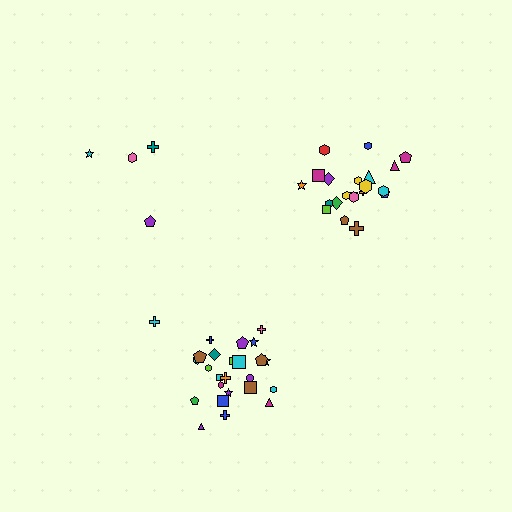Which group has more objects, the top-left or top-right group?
The top-right group.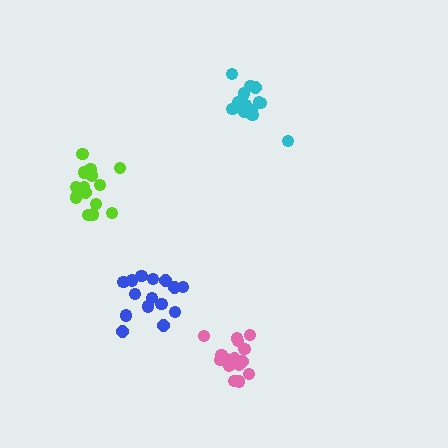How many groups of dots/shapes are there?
There are 4 groups.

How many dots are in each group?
Group 1: 15 dots, Group 2: 14 dots, Group 3: 15 dots, Group 4: 15 dots (59 total).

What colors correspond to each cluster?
The clusters are colored: lime, cyan, blue, pink.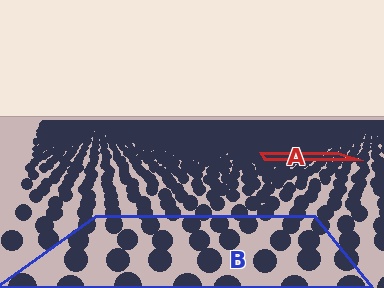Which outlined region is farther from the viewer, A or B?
Region A is farther from the viewer — the texture elements inside it appear smaller and more densely packed.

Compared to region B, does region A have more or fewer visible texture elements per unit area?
Region A has more texture elements per unit area — they are packed more densely because it is farther away.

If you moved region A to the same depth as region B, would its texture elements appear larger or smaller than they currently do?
They would appear larger. At a closer depth, the same texture elements are projected at a bigger on-screen size.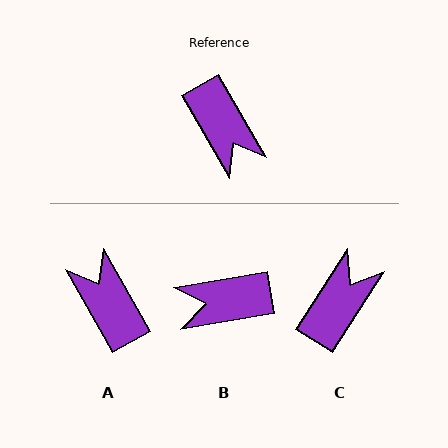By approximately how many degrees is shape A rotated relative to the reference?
Approximately 179 degrees counter-clockwise.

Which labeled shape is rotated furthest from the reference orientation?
A, about 179 degrees away.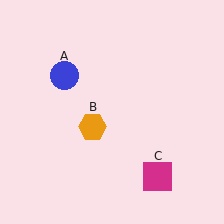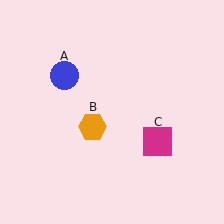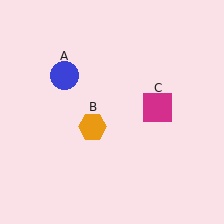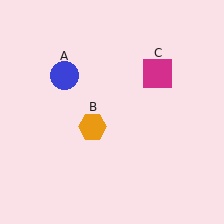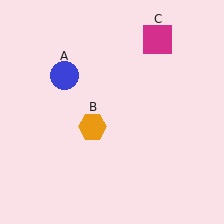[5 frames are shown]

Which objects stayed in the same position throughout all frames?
Blue circle (object A) and orange hexagon (object B) remained stationary.